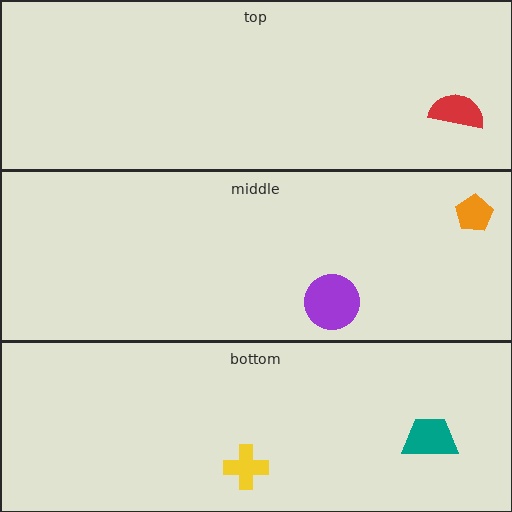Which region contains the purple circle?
The middle region.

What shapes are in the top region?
The red semicircle.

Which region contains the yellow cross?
The bottom region.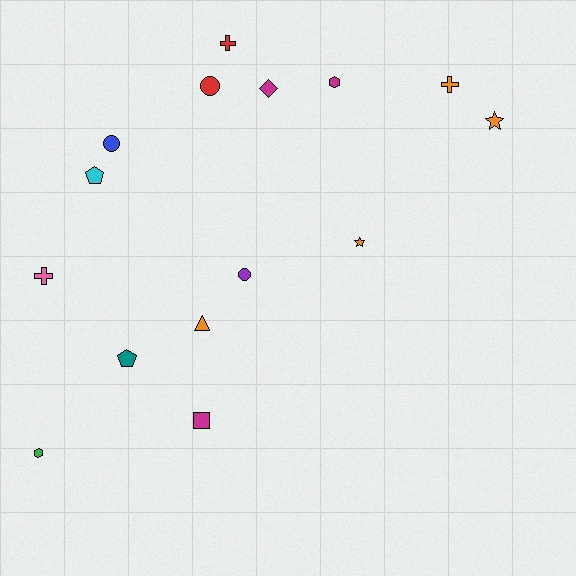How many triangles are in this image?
There is 1 triangle.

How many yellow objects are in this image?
There are no yellow objects.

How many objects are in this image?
There are 15 objects.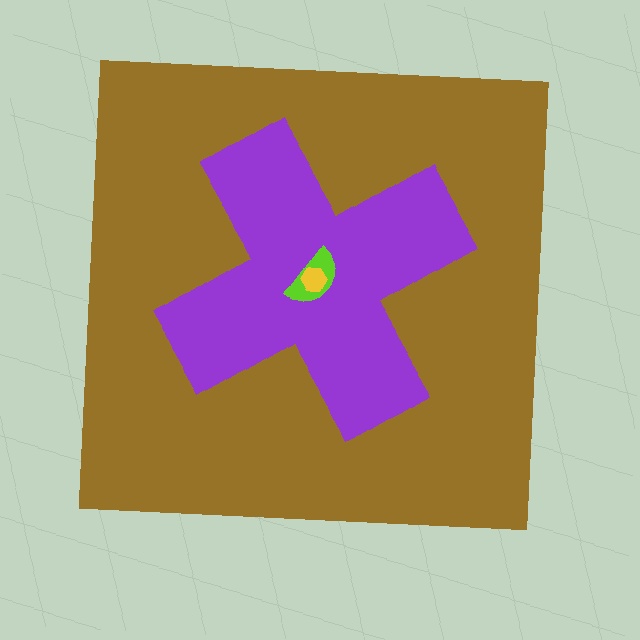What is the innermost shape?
The yellow hexagon.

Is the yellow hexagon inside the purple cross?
Yes.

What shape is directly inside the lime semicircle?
The yellow hexagon.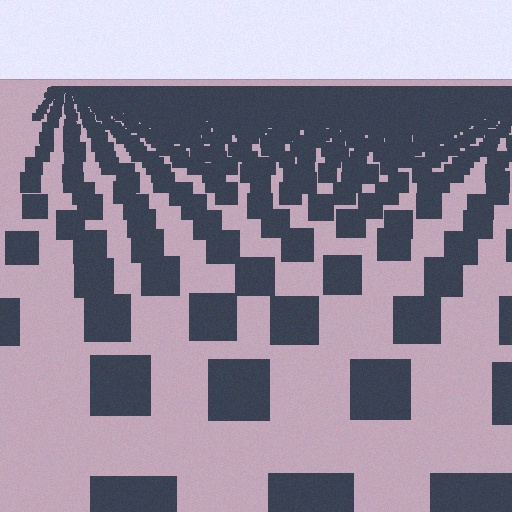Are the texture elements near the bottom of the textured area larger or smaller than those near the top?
Larger. Near the bottom, elements are closer to the viewer and appear at a bigger on-screen size.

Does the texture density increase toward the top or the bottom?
Density increases toward the top.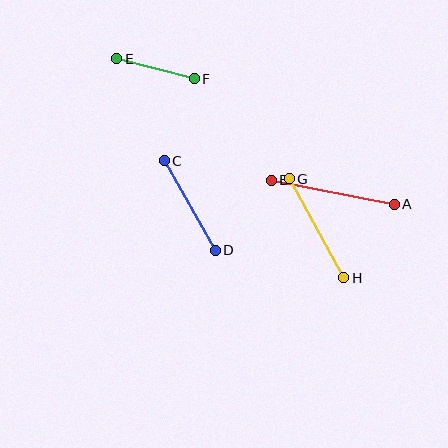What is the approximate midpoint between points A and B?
The midpoint is at approximately (333, 192) pixels.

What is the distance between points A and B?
The distance is approximately 125 pixels.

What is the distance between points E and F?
The distance is approximately 80 pixels.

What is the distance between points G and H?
The distance is approximately 113 pixels.